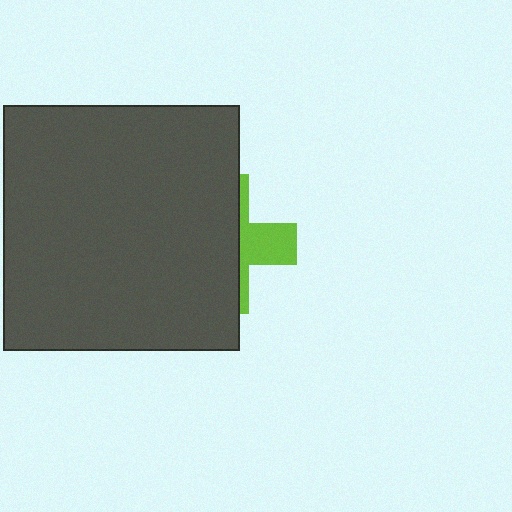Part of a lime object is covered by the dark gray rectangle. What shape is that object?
It is a cross.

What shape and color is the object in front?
The object in front is a dark gray rectangle.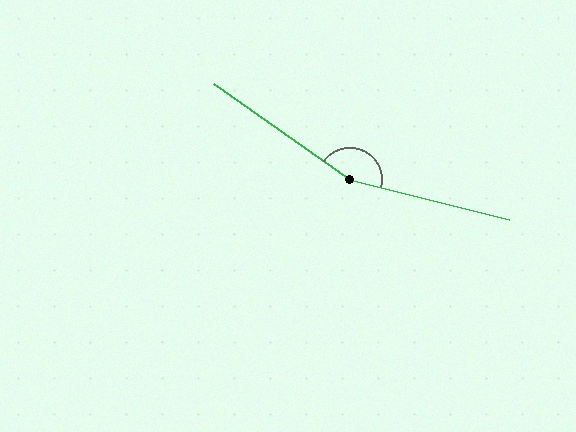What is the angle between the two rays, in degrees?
Approximately 159 degrees.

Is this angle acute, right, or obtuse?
It is obtuse.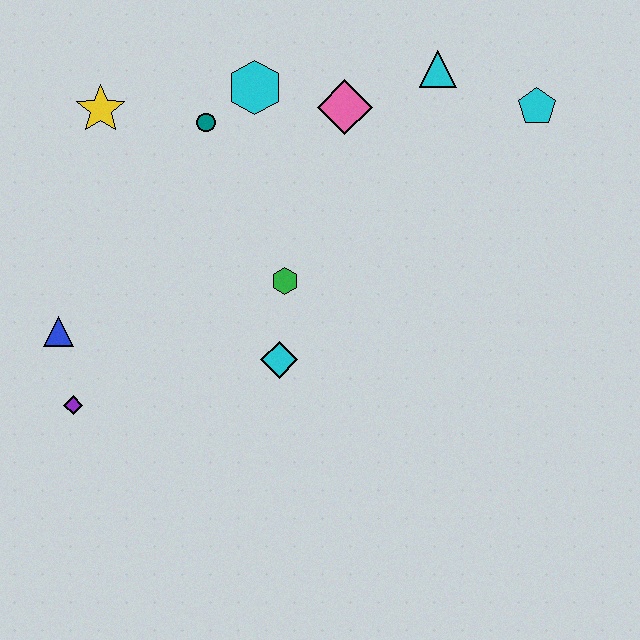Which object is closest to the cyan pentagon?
The cyan triangle is closest to the cyan pentagon.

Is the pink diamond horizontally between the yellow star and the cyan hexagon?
No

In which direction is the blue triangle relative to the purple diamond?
The blue triangle is above the purple diamond.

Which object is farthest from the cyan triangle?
The purple diamond is farthest from the cyan triangle.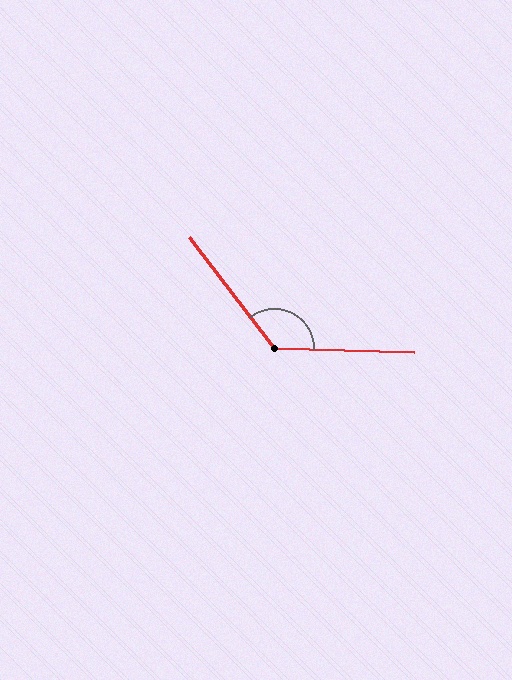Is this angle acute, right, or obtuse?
It is obtuse.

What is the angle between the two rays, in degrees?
Approximately 129 degrees.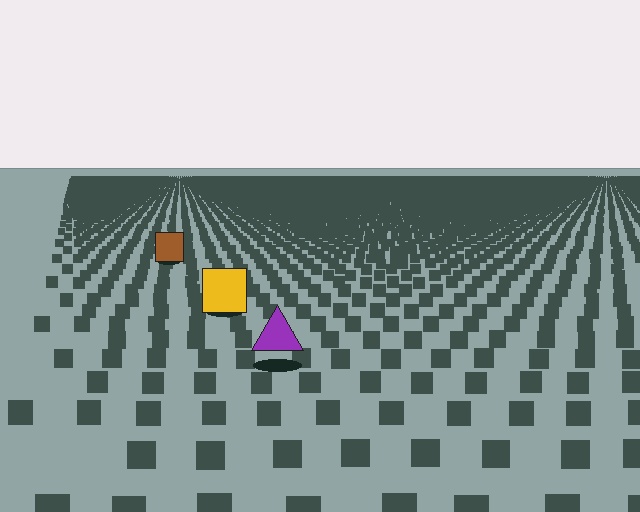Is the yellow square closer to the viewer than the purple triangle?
No. The purple triangle is closer — you can tell from the texture gradient: the ground texture is coarser near it.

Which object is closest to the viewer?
The purple triangle is closest. The texture marks near it are larger and more spread out.